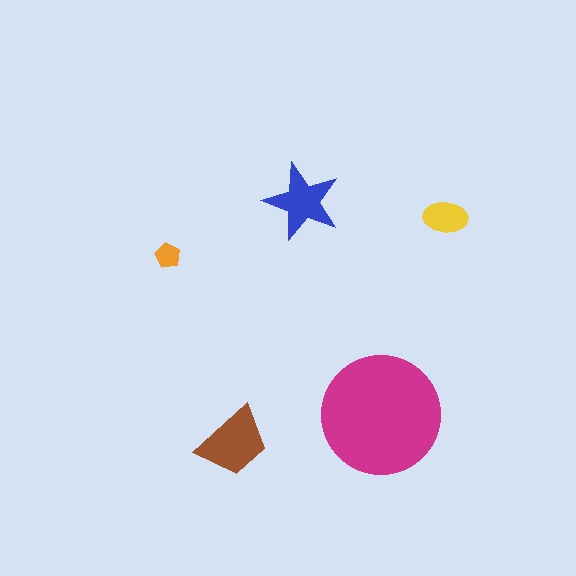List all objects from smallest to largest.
The orange pentagon, the yellow ellipse, the blue star, the brown trapezoid, the magenta circle.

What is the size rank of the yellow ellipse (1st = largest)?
4th.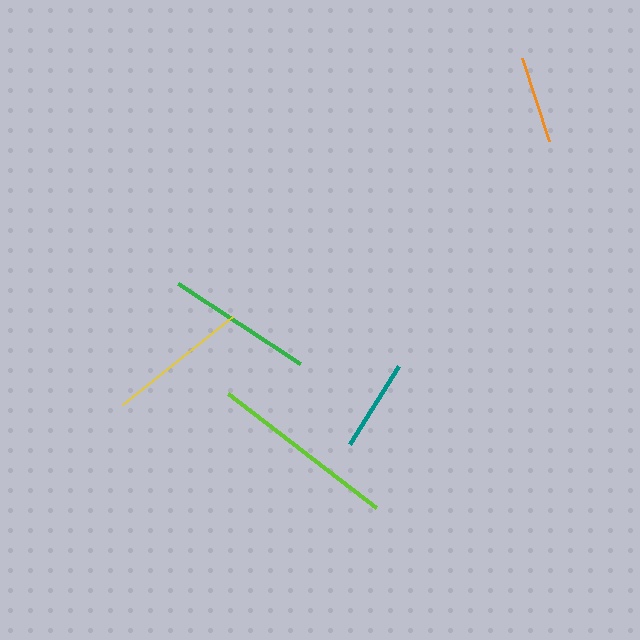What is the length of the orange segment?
The orange segment is approximately 87 pixels long.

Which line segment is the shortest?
The orange line is the shortest at approximately 87 pixels.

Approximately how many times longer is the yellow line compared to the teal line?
The yellow line is approximately 1.5 times the length of the teal line.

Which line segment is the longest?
The lime line is the longest at approximately 186 pixels.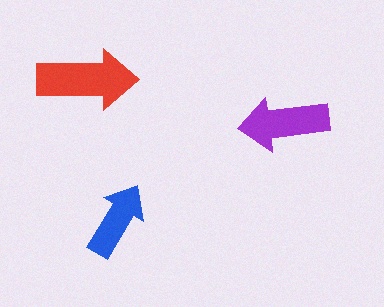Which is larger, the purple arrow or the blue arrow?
The purple one.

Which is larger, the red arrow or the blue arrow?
The red one.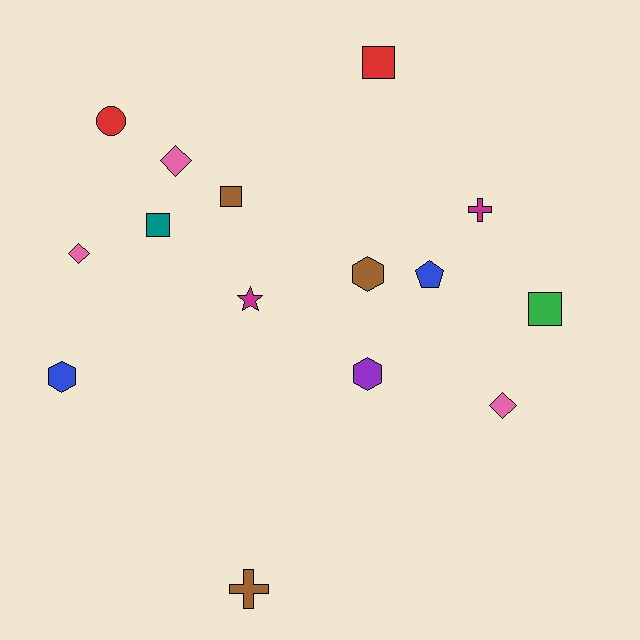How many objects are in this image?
There are 15 objects.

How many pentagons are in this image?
There is 1 pentagon.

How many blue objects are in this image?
There are 2 blue objects.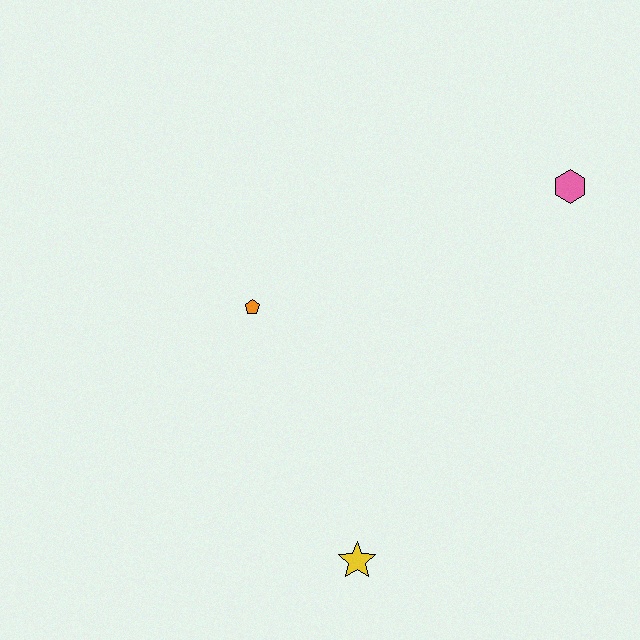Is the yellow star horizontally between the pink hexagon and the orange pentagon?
Yes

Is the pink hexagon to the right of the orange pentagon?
Yes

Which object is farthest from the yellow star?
The pink hexagon is farthest from the yellow star.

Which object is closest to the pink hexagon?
The orange pentagon is closest to the pink hexagon.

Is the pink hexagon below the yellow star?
No